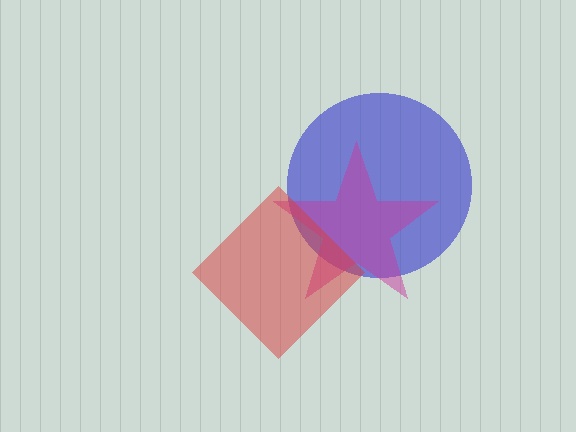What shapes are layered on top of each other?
The layered shapes are: a blue circle, a magenta star, a red diamond.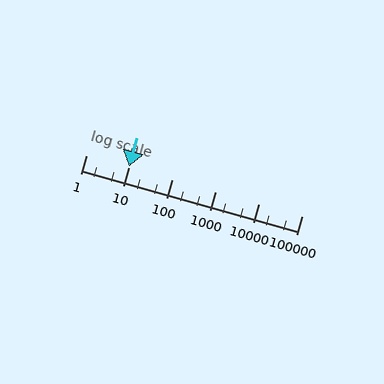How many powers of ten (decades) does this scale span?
The scale spans 5 decades, from 1 to 100000.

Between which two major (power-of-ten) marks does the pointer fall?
The pointer is between 1 and 10.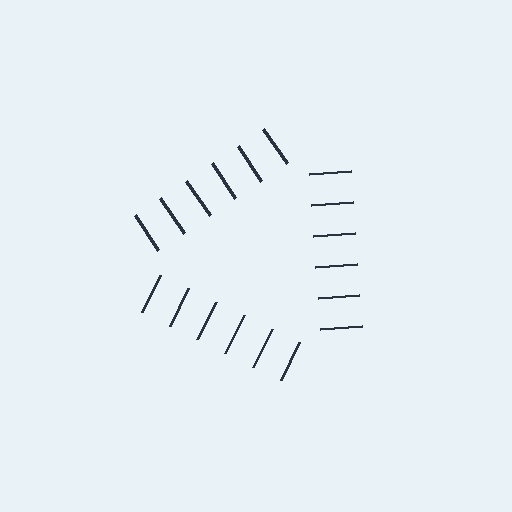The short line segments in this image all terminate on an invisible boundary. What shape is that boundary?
An illusory triangle — the line segments terminate on its edges but no continuous stroke is drawn.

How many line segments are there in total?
18 — 6 along each of the 3 edges.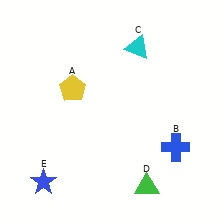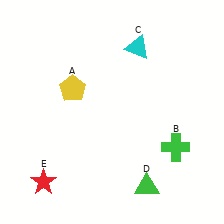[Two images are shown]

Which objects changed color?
B changed from blue to green. E changed from blue to red.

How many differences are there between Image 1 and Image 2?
There are 2 differences between the two images.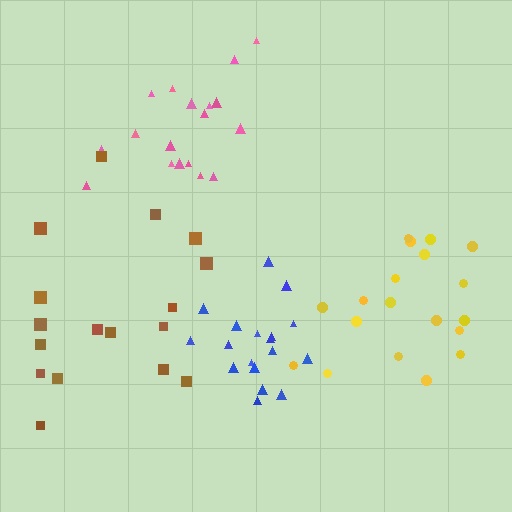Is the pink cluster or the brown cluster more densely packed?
Pink.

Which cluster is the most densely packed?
Blue.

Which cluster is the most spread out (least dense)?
Brown.